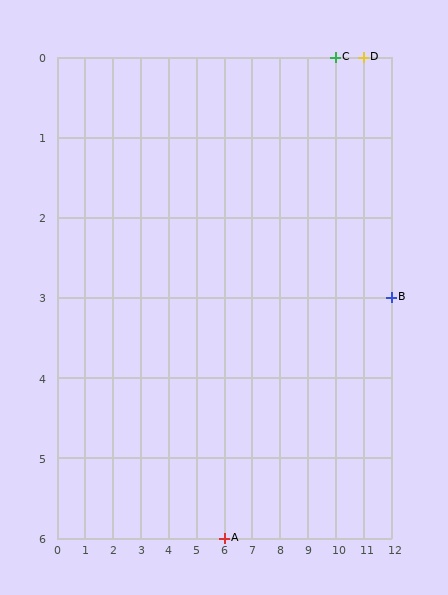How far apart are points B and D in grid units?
Points B and D are 1 column and 3 rows apart (about 3.2 grid units diagonally).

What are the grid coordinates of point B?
Point B is at grid coordinates (12, 3).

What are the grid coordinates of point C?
Point C is at grid coordinates (10, 0).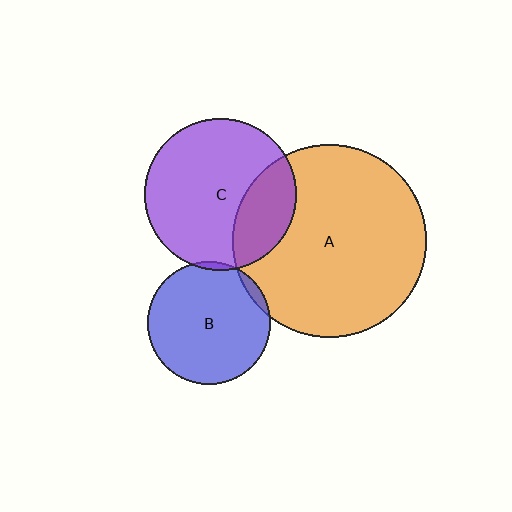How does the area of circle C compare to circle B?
Approximately 1.5 times.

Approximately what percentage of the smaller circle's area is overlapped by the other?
Approximately 5%.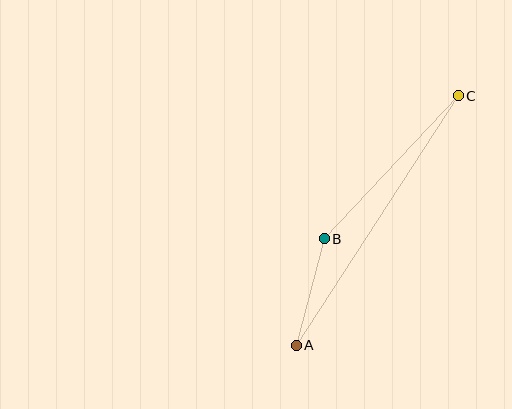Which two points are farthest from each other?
Points A and C are farthest from each other.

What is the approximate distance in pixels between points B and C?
The distance between B and C is approximately 196 pixels.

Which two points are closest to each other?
Points A and B are closest to each other.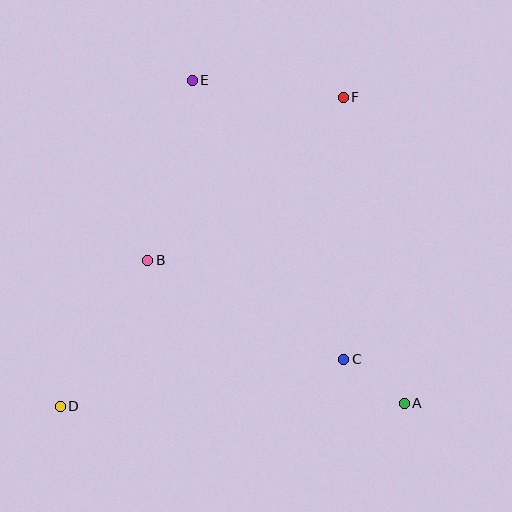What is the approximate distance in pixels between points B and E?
The distance between B and E is approximately 185 pixels.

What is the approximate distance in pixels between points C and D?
The distance between C and D is approximately 287 pixels.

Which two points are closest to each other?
Points A and C are closest to each other.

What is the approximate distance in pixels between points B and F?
The distance between B and F is approximately 255 pixels.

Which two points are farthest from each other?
Points D and F are farthest from each other.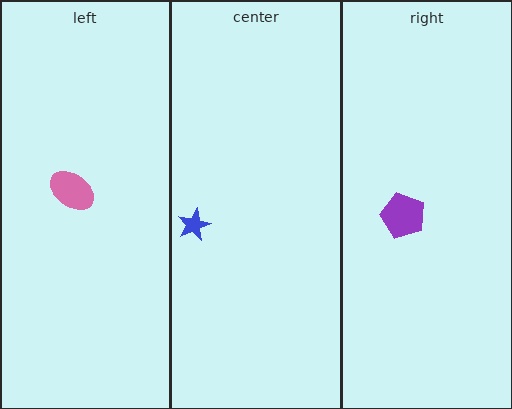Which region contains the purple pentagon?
The right region.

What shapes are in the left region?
The pink ellipse.